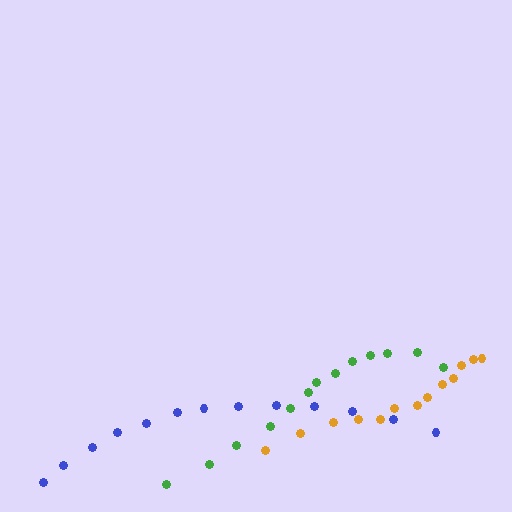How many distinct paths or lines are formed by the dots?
There are 3 distinct paths.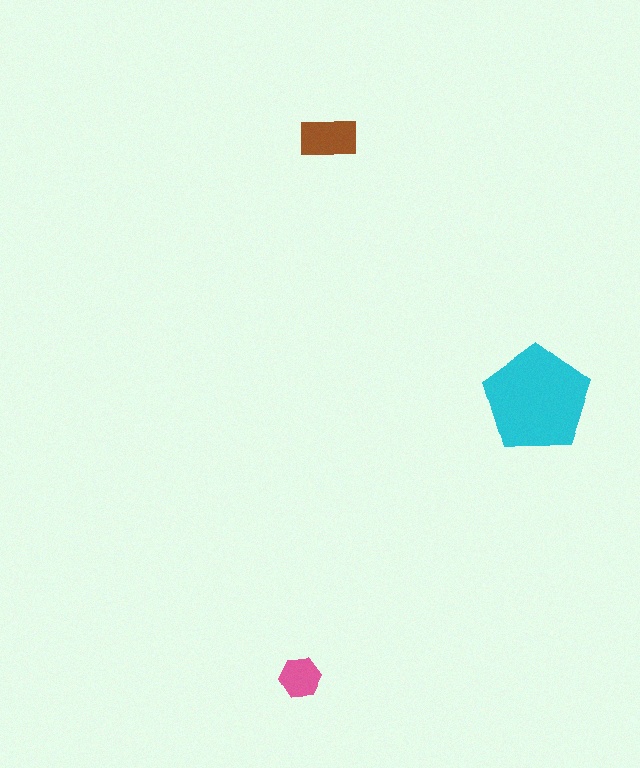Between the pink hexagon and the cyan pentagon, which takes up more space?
The cyan pentagon.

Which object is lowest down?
The pink hexagon is bottommost.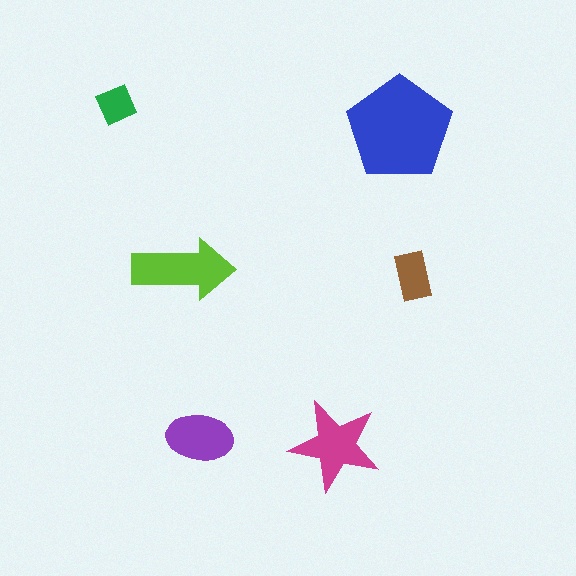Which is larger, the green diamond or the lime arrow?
The lime arrow.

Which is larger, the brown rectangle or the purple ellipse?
The purple ellipse.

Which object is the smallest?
The green diamond.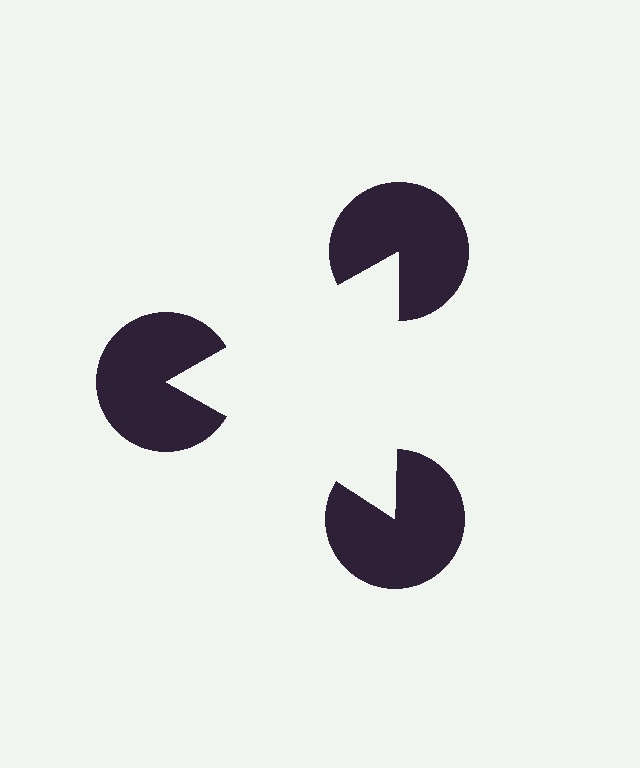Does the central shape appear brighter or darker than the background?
It typically appears slightly brighter than the background, even though no actual brightness change is drawn.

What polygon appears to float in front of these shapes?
An illusory triangle — its edges are inferred from the aligned wedge cuts in the pac-man discs, not physically drawn.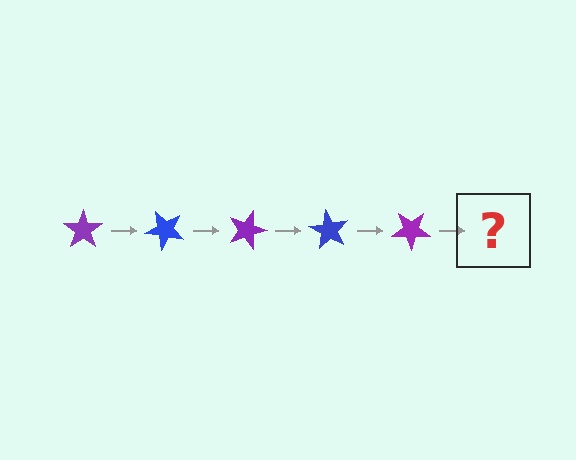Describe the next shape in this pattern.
It should be a blue star, rotated 225 degrees from the start.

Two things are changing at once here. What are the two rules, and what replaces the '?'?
The two rules are that it rotates 45 degrees each step and the color cycles through purple and blue. The '?' should be a blue star, rotated 225 degrees from the start.